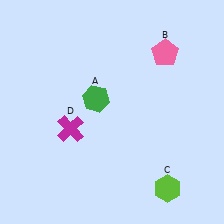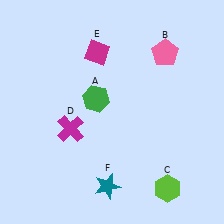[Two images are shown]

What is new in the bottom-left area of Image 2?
A teal star (F) was added in the bottom-left area of Image 2.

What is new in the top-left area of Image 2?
A magenta diamond (E) was added in the top-left area of Image 2.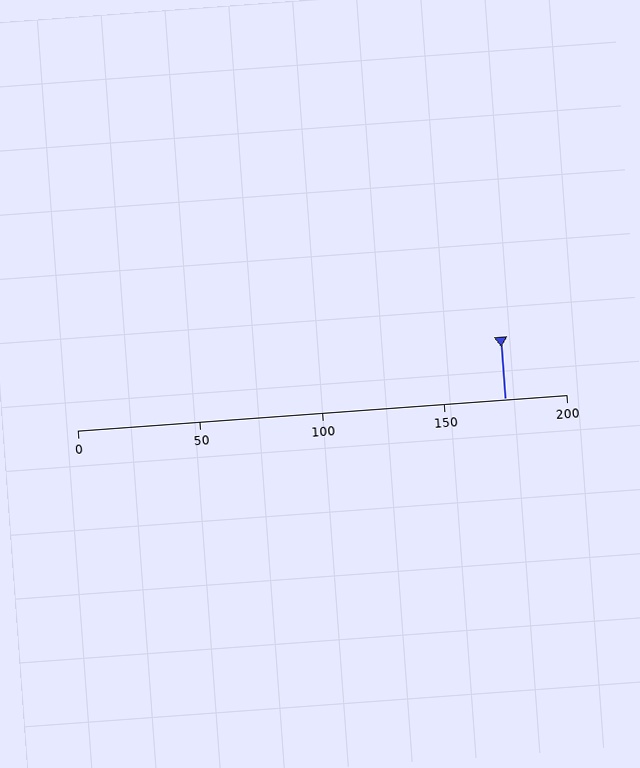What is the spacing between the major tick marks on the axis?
The major ticks are spaced 50 apart.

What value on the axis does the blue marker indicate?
The marker indicates approximately 175.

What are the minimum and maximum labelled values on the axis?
The axis runs from 0 to 200.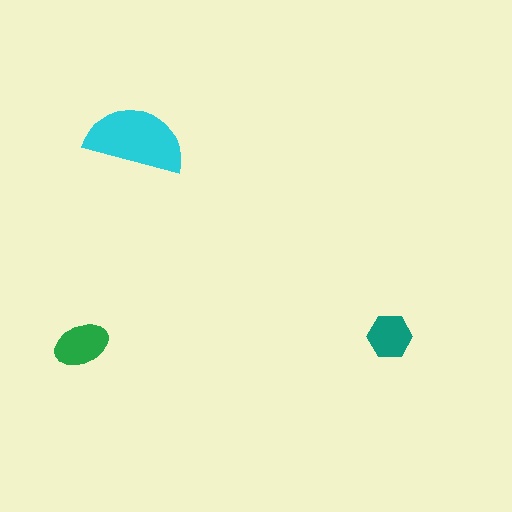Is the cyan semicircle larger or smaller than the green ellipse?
Larger.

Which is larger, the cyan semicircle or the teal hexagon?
The cyan semicircle.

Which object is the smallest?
The teal hexagon.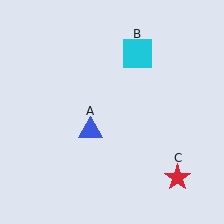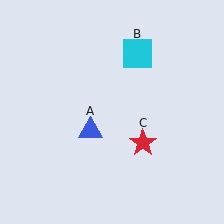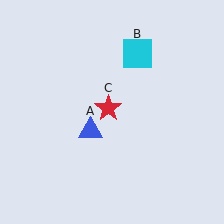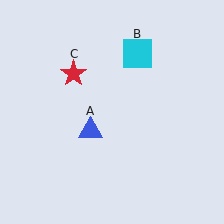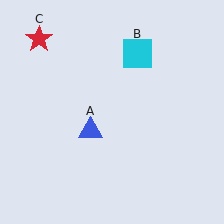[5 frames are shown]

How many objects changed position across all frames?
1 object changed position: red star (object C).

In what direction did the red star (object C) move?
The red star (object C) moved up and to the left.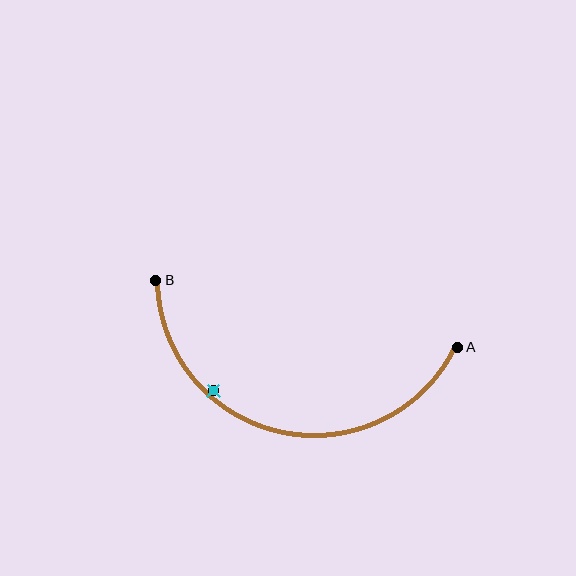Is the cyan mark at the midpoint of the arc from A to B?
No — the cyan mark does not lie on the arc at all. It sits slightly inside the curve.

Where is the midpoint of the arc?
The arc midpoint is the point on the curve farthest from the straight line joining A and B. It sits below that line.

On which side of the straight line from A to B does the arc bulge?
The arc bulges below the straight line connecting A and B.